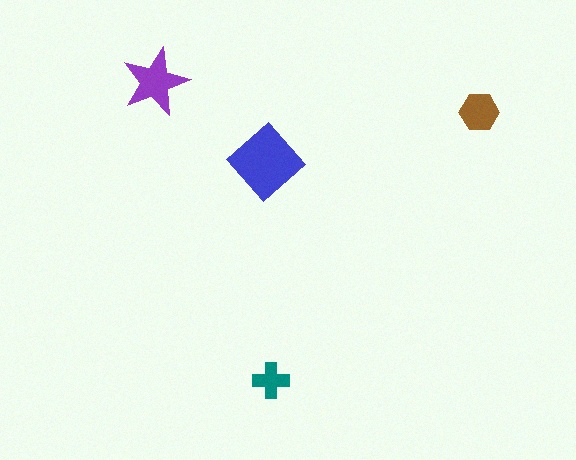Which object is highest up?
The purple star is topmost.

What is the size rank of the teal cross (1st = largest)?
4th.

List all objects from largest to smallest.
The blue diamond, the purple star, the brown hexagon, the teal cross.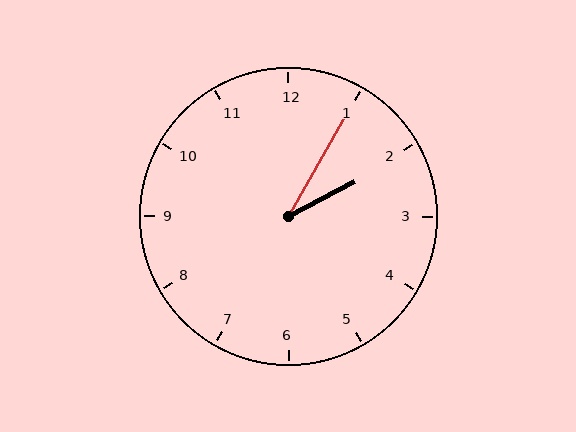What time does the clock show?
2:05.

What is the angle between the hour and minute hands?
Approximately 32 degrees.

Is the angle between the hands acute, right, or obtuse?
It is acute.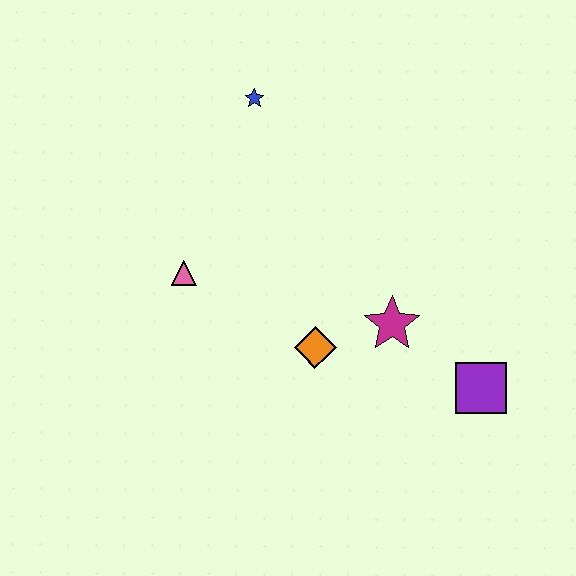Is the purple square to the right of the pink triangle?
Yes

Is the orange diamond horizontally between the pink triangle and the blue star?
No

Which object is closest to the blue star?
The pink triangle is closest to the blue star.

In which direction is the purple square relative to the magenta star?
The purple square is to the right of the magenta star.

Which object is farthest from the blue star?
The purple square is farthest from the blue star.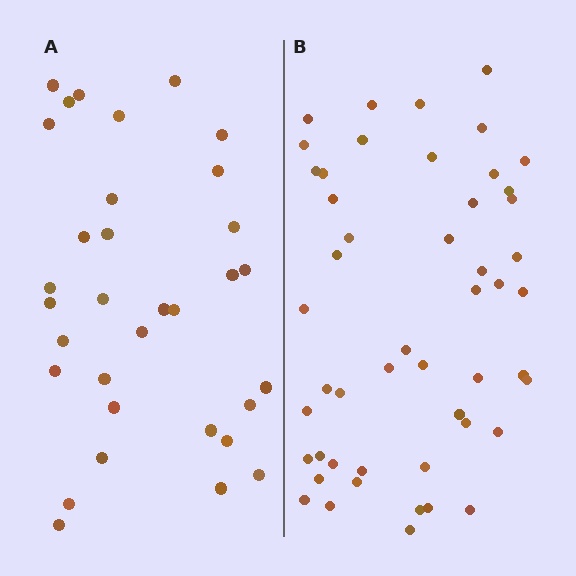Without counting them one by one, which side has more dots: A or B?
Region B (the right region) has more dots.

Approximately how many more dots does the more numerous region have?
Region B has approximately 15 more dots than region A.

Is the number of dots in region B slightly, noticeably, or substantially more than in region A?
Region B has substantially more. The ratio is roughly 1.5 to 1.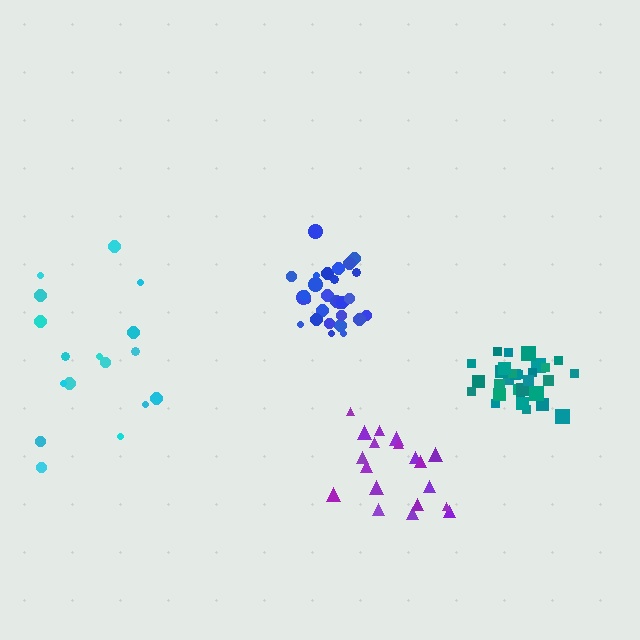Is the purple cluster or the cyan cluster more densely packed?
Purple.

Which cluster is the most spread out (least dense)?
Cyan.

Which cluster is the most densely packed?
Teal.